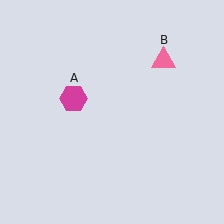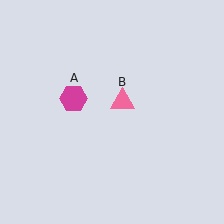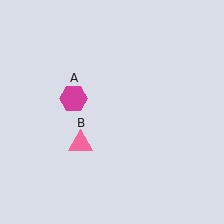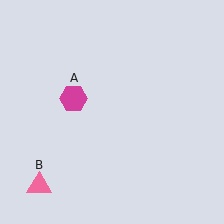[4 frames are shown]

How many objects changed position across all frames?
1 object changed position: pink triangle (object B).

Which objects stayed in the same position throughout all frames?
Magenta hexagon (object A) remained stationary.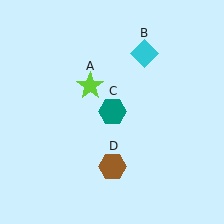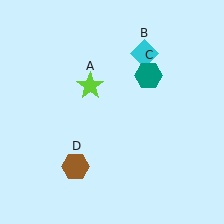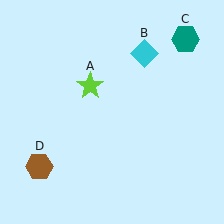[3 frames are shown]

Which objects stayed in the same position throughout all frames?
Lime star (object A) and cyan diamond (object B) remained stationary.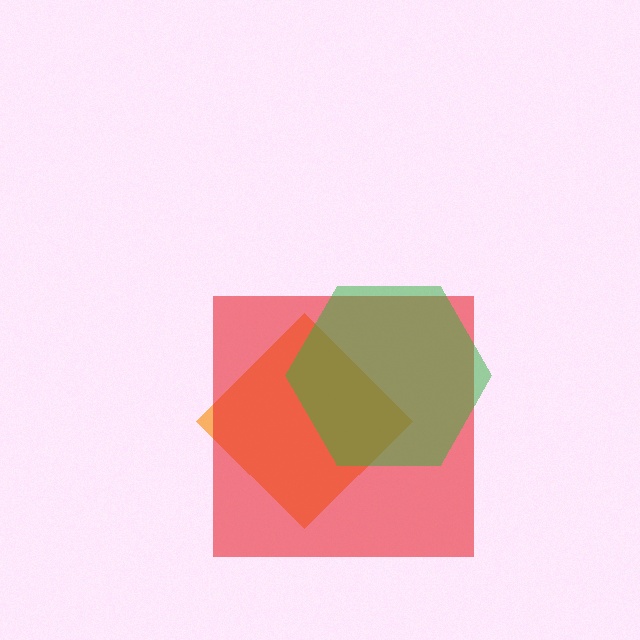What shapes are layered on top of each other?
The layered shapes are: an orange diamond, a red square, a green hexagon.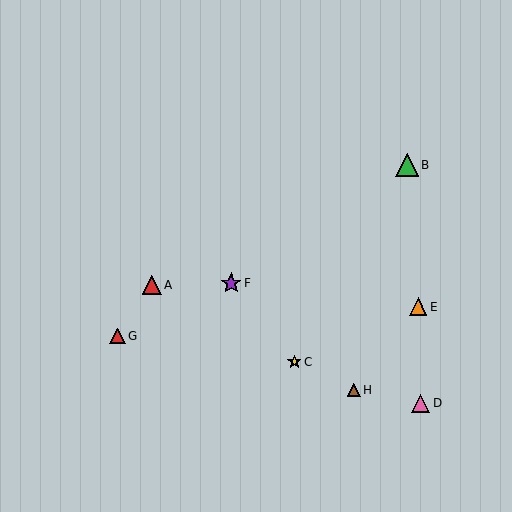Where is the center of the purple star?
The center of the purple star is at (231, 283).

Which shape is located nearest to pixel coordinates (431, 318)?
The orange triangle (labeled E) at (418, 307) is nearest to that location.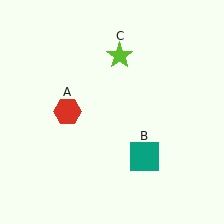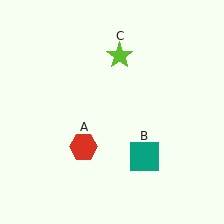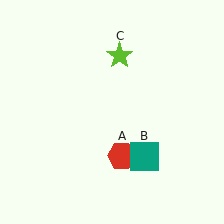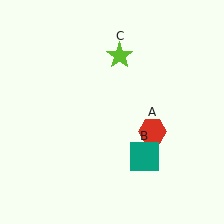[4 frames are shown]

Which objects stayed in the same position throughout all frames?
Teal square (object B) and lime star (object C) remained stationary.